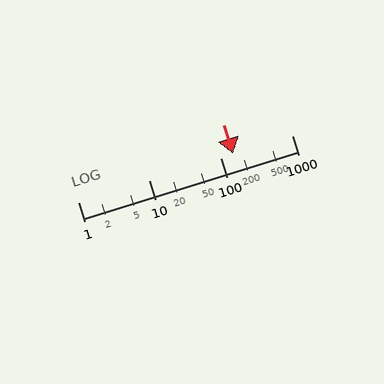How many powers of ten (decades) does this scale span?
The scale spans 3 decades, from 1 to 1000.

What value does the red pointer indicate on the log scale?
The pointer indicates approximately 150.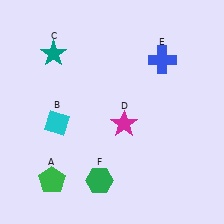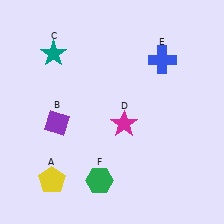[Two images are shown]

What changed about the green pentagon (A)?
In Image 1, A is green. In Image 2, it changed to yellow.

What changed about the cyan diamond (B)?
In Image 1, B is cyan. In Image 2, it changed to purple.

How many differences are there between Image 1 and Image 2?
There are 2 differences between the two images.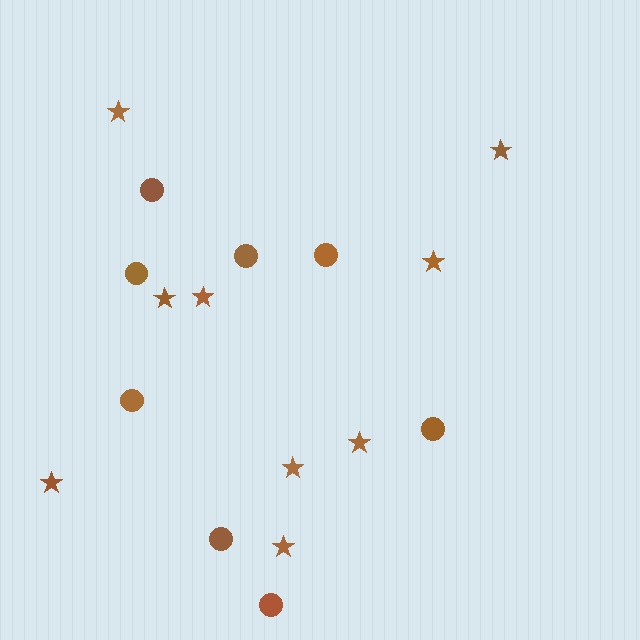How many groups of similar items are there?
There are 2 groups: one group of stars (9) and one group of circles (8).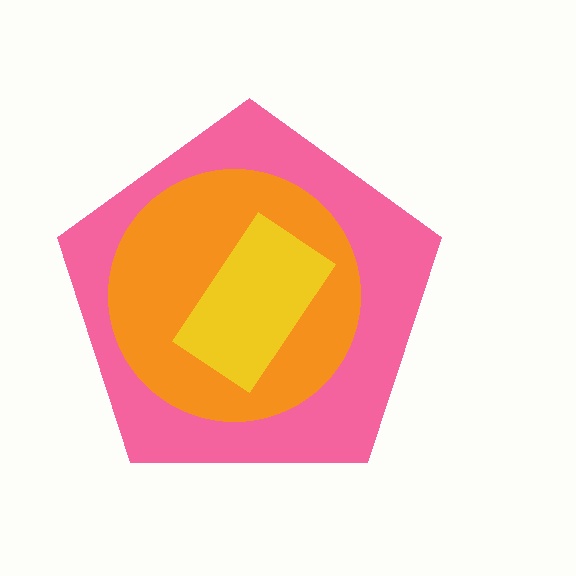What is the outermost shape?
The pink pentagon.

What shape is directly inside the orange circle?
The yellow rectangle.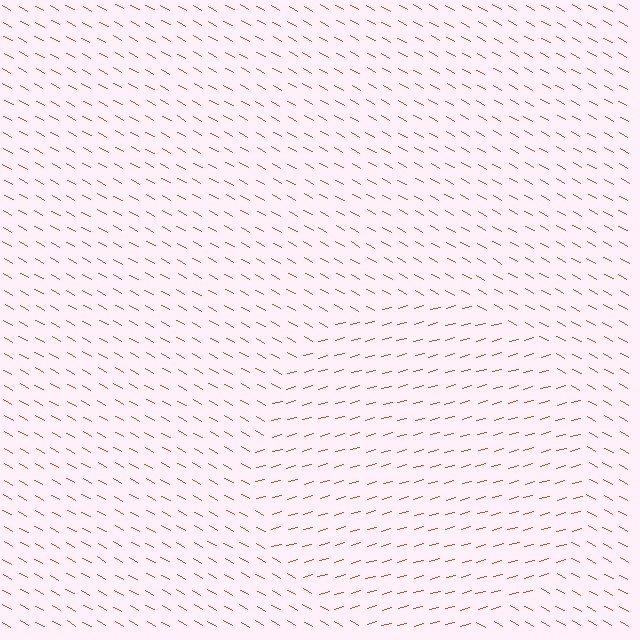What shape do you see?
I see a circle.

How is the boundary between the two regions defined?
The boundary is defined purely by a change in line orientation (approximately 45 degrees difference). All lines are the same color and thickness.